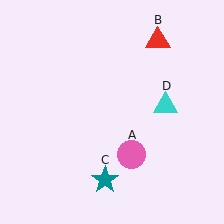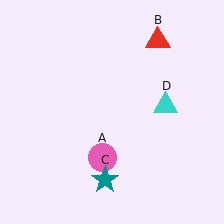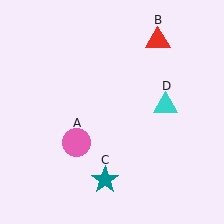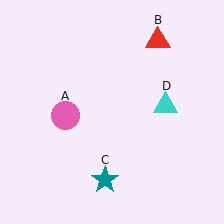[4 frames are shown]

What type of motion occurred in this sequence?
The pink circle (object A) rotated clockwise around the center of the scene.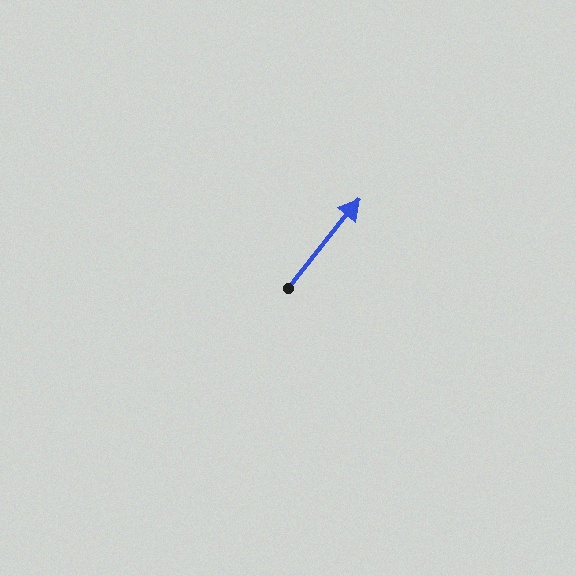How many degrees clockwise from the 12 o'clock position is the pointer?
Approximately 39 degrees.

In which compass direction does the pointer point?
Northeast.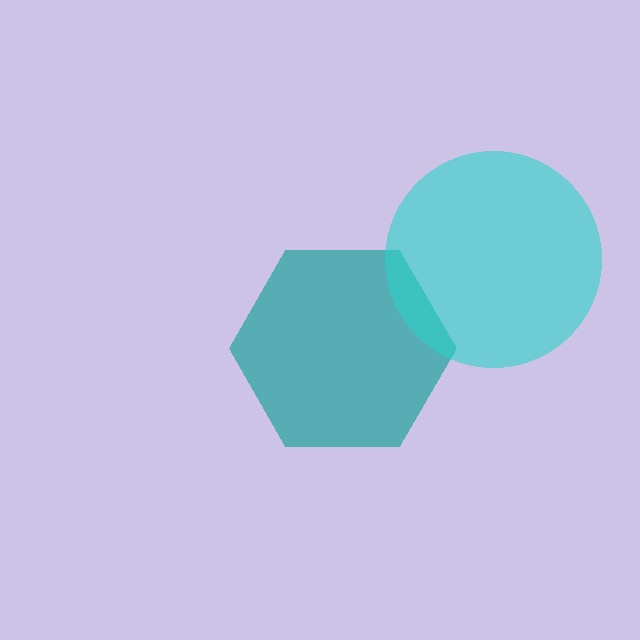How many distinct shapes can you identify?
There are 2 distinct shapes: a teal hexagon, a cyan circle.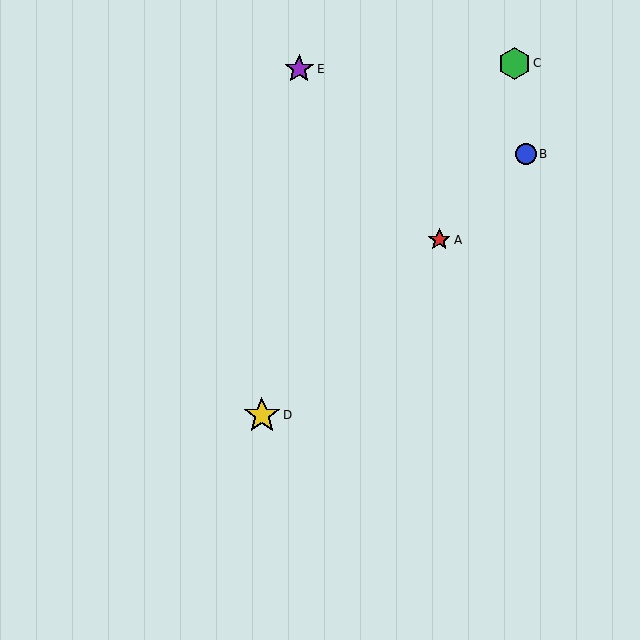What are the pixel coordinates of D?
Object D is at (262, 415).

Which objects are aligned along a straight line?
Objects A, B, D are aligned along a straight line.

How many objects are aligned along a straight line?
3 objects (A, B, D) are aligned along a straight line.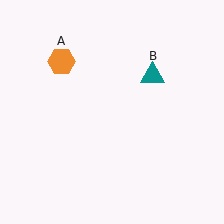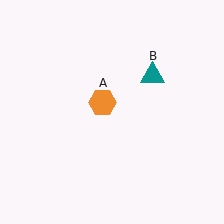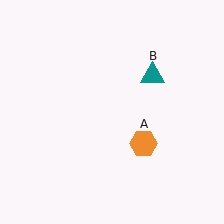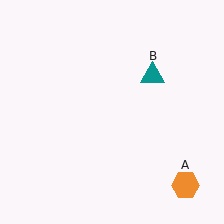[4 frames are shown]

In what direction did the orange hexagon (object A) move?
The orange hexagon (object A) moved down and to the right.